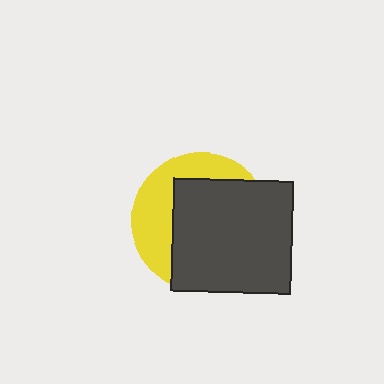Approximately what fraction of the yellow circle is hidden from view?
Roughly 64% of the yellow circle is hidden behind the dark gray rectangle.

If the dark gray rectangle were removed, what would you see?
You would see the complete yellow circle.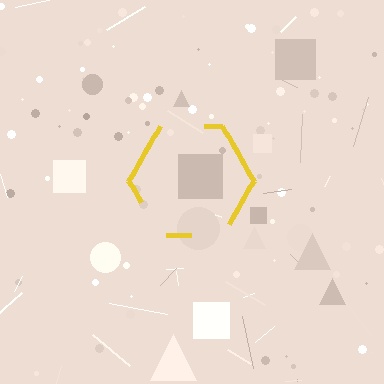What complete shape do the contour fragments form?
The contour fragments form a hexagon.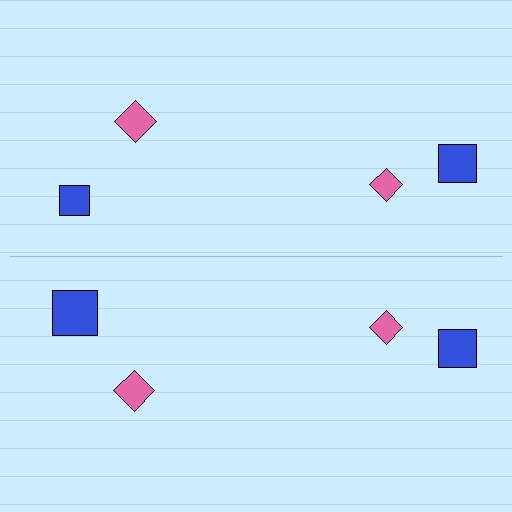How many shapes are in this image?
There are 8 shapes in this image.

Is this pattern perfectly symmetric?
No, the pattern is not perfectly symmetric. The blue square on the bottom side has a different size than its mirror counterpart.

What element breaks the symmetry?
The blue square on the bottom side has a different size than its mirror counterpart.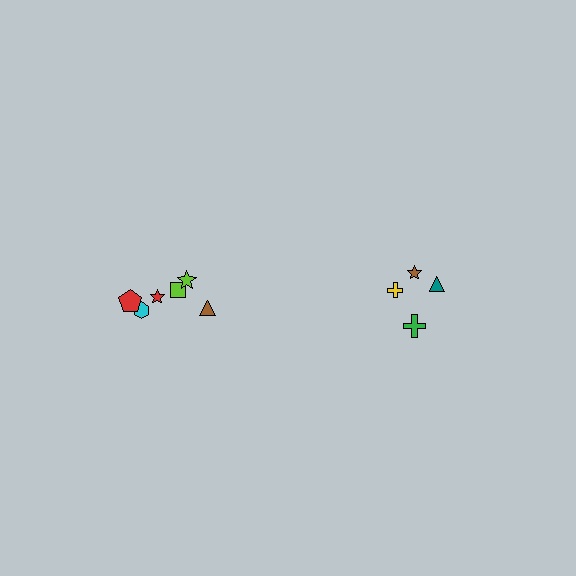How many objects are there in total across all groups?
There are 10 objects.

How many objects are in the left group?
There are 6 objects.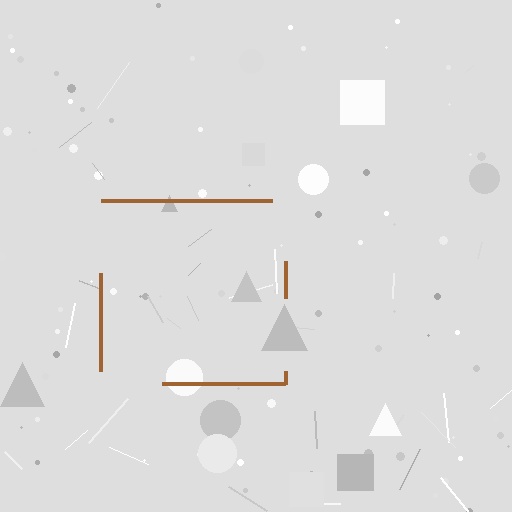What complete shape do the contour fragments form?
The contour fragments form a square.